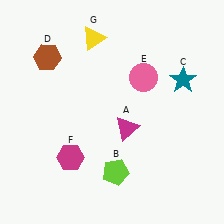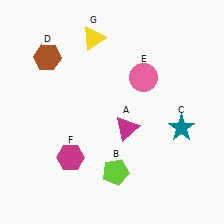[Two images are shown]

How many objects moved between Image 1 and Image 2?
1 object moved between the two images.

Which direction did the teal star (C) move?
The teal star (C) moved down.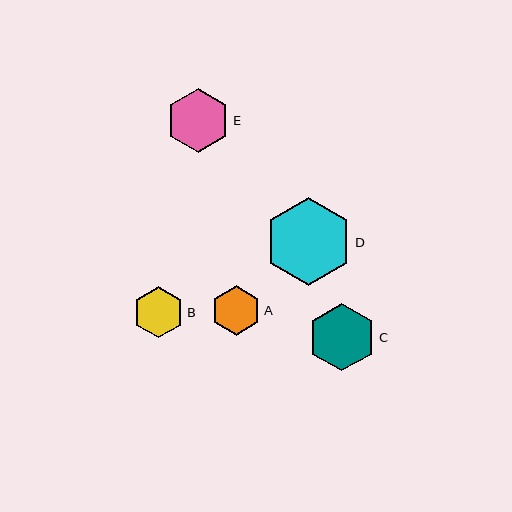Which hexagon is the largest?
Hexagon D is the largest with a size of approximately 88 pixels.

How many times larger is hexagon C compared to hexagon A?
Hexagon C is approximately 1.4 times the size of hexagon A.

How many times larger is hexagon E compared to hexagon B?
Hexagon E is approximately 1.3 times the size of hexagon B.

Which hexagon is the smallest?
Hexagon A is the smallest with a size of approximately 49 pixels.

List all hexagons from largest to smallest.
From largest to smallest: D, C, E, B, A.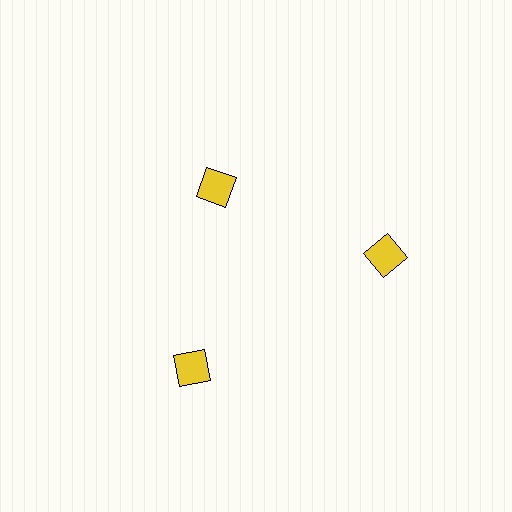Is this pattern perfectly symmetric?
No. The 3 yellow diamonds are arranged in a ring, but one element near the 11 o'clock position is pulled inward toward the center, breaking the 3-fold rotational symmetry.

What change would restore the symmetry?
The symmetry would be restored by moving it outward, back onto the ring so that all 3 diamonds sit at equal angles and equal distance from the center.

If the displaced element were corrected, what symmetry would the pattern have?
It would have 3-fold rotational symmetry — the pattern would map onto itself every 120 degrees.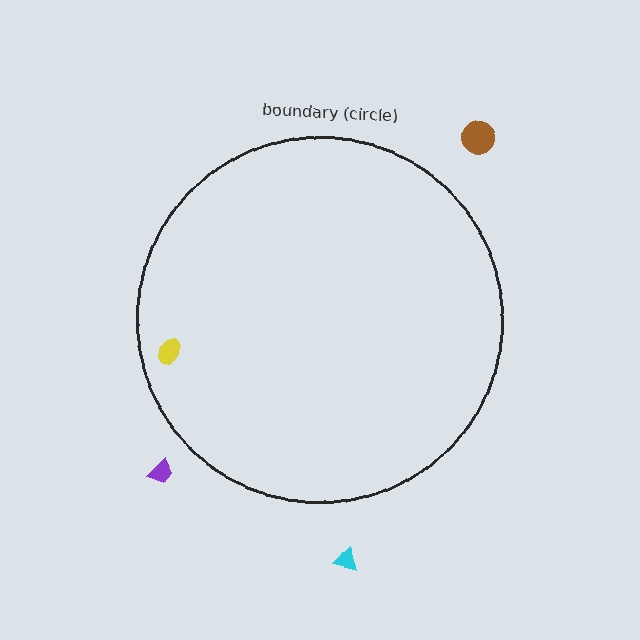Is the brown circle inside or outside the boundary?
Outside.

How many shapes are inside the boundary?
1 inside, 3 outside.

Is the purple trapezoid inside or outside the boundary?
Outside.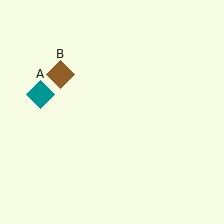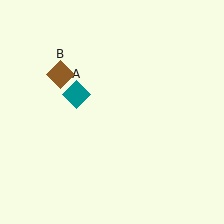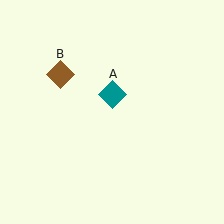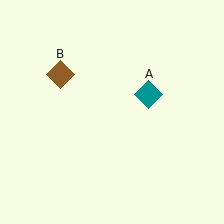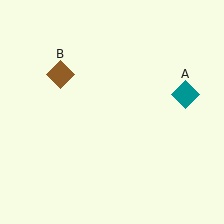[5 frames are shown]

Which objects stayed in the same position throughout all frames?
Brown diamond (object B) remained stationary.